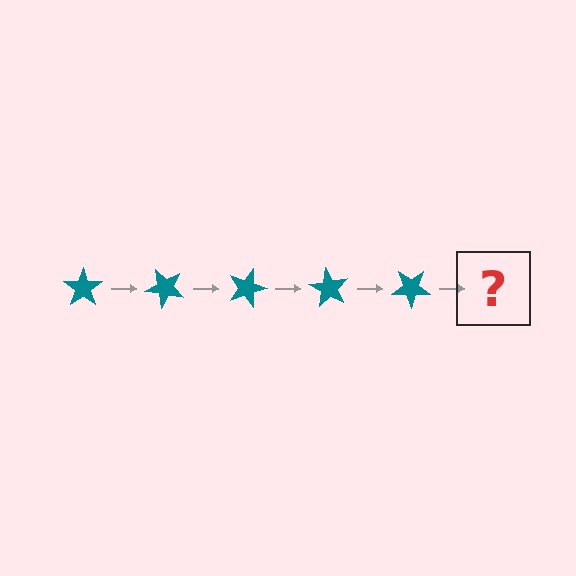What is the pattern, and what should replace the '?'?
The pattern is that the star rotates 45 degrees each step. The '?' should be a teal star rotated 225 degrees.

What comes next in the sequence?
The next element should be a teal star rotated 225 degrees.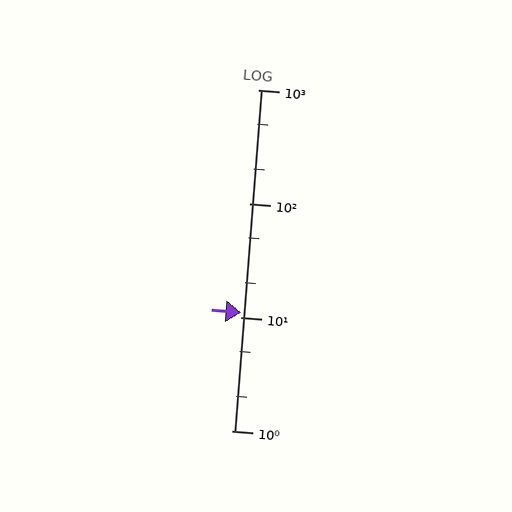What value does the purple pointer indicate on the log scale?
The pointer indicates approximately 11.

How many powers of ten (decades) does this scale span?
The scale spans 3 decades, from 1 to 1000.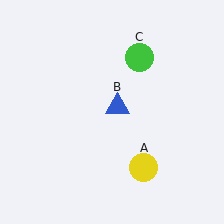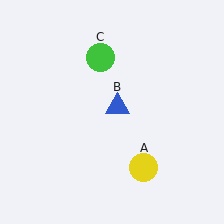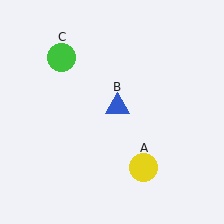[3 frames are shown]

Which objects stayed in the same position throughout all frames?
Yellow circle (object A) and blue triangle (object B) remained stationary.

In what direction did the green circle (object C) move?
The green circle (object C) moved left.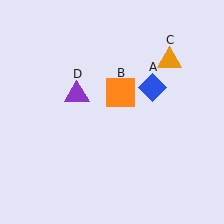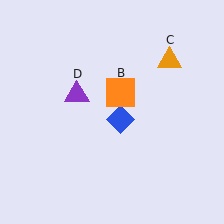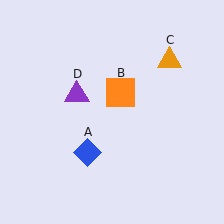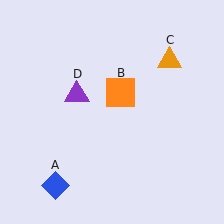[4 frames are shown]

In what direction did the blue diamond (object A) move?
The blue diamond (object A) moved down and to the left.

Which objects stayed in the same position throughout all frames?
Orange square (object B) and orange triangle (object C) and purple triangle (object D) remained stationary.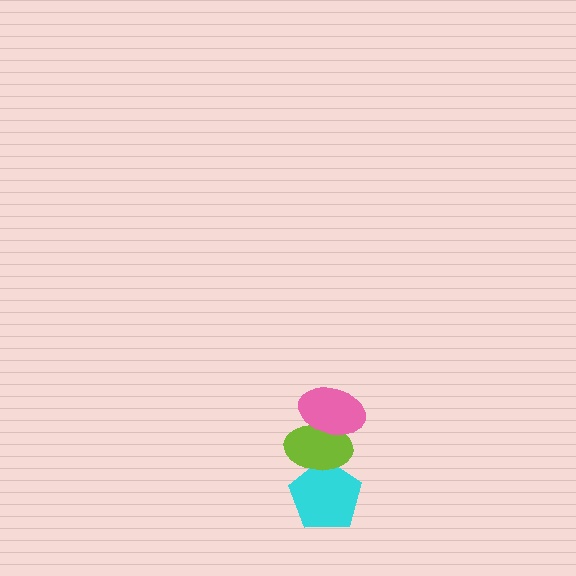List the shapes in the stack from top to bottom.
From top to bottom: the pink ellipse, the lime ellipse, the cyan pentagon.